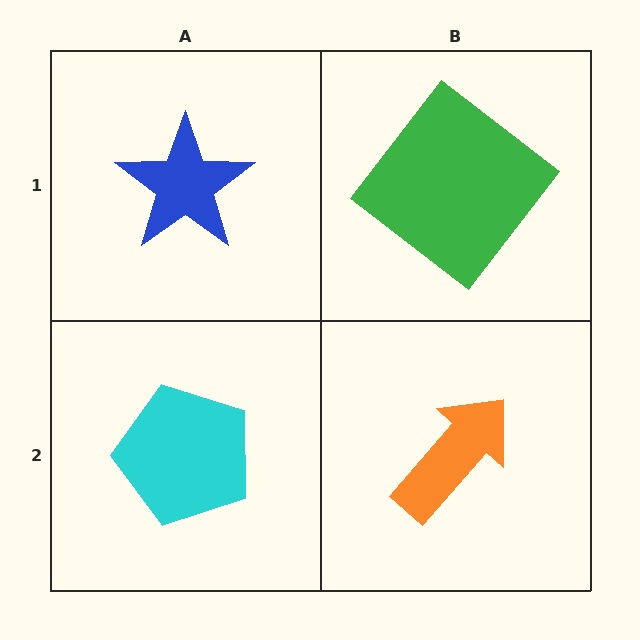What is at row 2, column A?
A cyan pentagon.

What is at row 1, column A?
A blue star.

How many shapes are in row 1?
2 shapes.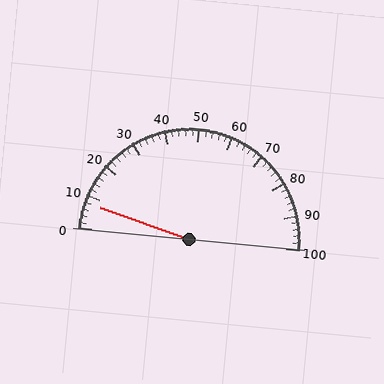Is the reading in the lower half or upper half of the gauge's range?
The reading is in the lower half of the range (0 to 100).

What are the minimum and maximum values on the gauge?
The gauge ranges from 0 to 100.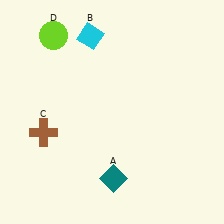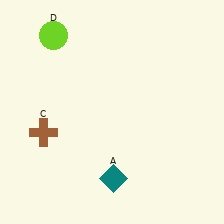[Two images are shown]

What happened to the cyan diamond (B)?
The cyan diamond (B) was removed in Image 2. It was in the top-left area of Image 1.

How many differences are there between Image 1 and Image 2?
There is 1 difference between the two images.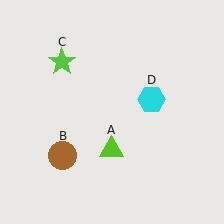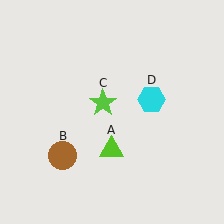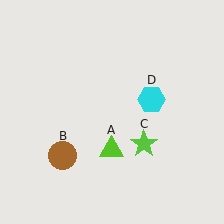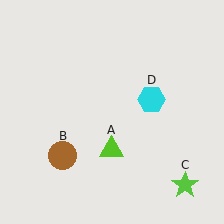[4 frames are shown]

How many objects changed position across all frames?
1 object changed position: lime star (object C).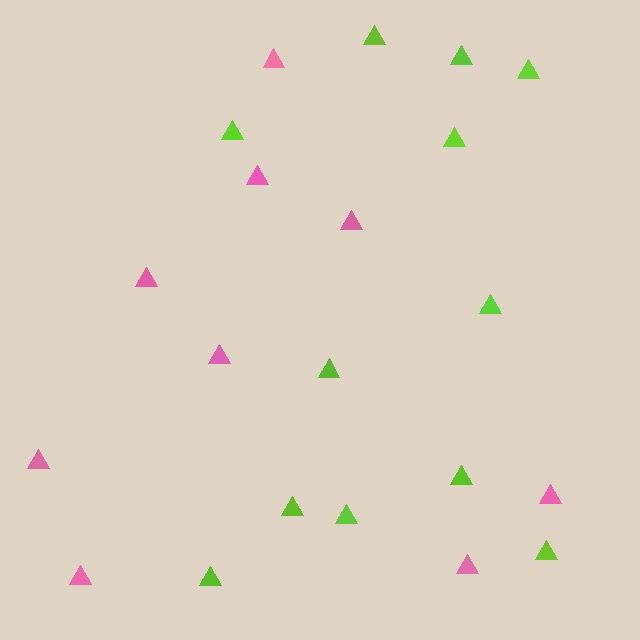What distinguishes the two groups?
There are 2 groups: one group of pink triangles (9) and one group of lime triangles (12).